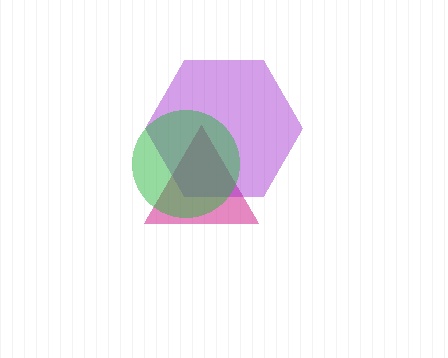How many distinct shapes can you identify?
There are 3 distinct shapes: a magenta triangle, a purple hexagon, a green circle.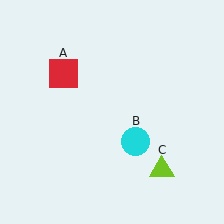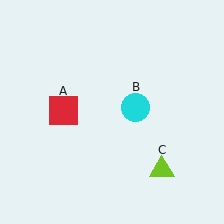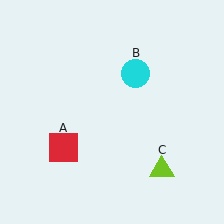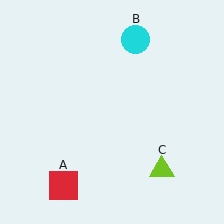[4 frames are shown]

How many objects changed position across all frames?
2 objects changed position: red square (object A), cyan circle (object B).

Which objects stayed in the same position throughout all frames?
Lime triangle (object C) remained stationary.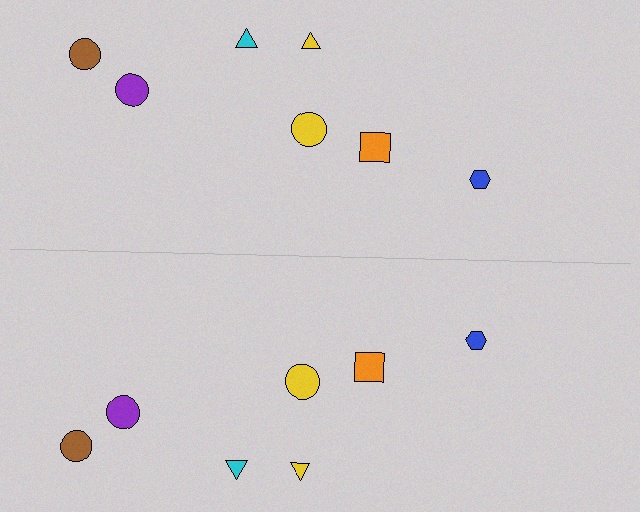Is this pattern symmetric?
Yes, this pattern has bilateral (reflection) symmetry.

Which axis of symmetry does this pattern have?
The pattern has a horizontal axis of symmetry running through the center of the image.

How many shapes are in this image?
There are 14 shapes in this image.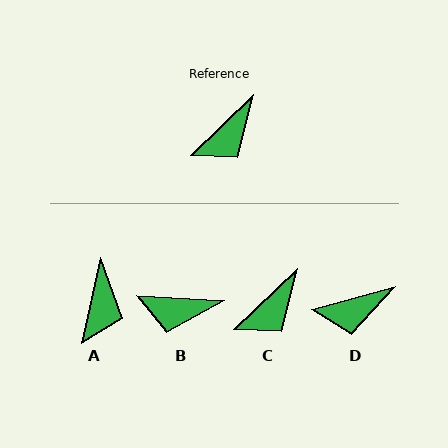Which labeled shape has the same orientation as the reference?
C.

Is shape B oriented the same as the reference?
No, it is off by about 47 degrees.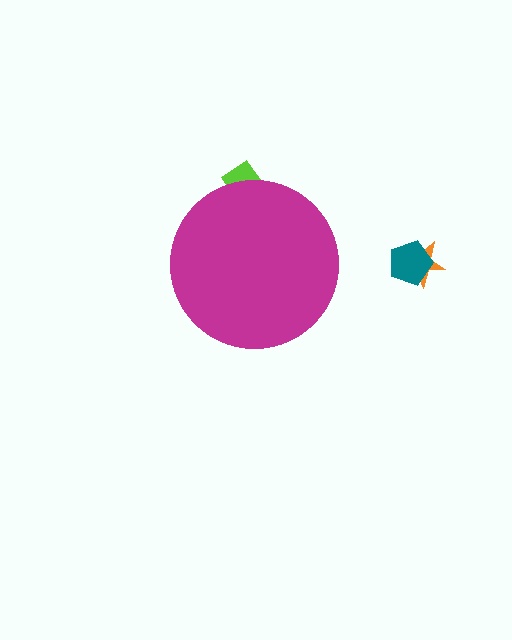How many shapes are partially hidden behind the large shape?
1 shape is partially hidden.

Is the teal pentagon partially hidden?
No, the teal pentagon is fully visible.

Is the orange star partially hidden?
No, the orange star is fully visible.